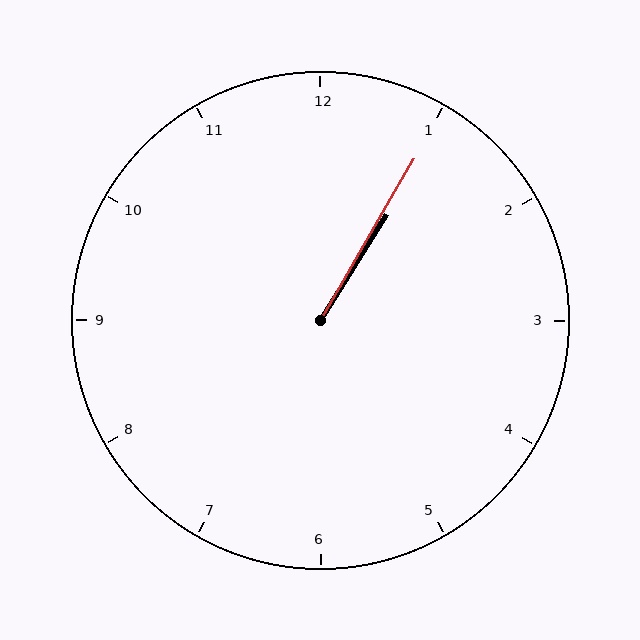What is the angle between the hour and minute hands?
Approximately 2 degrees.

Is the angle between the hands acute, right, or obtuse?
It is acute.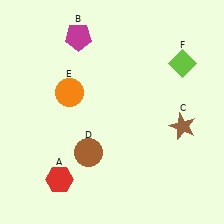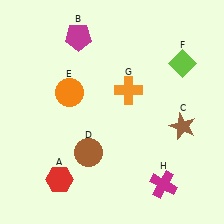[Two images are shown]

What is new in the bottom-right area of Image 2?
A magenta cross (H) was added in the bottom-right area of Image 2.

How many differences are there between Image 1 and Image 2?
There are 2 differences between the two images.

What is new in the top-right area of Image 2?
An orange cross (G) was added in the top-right area of Image 2.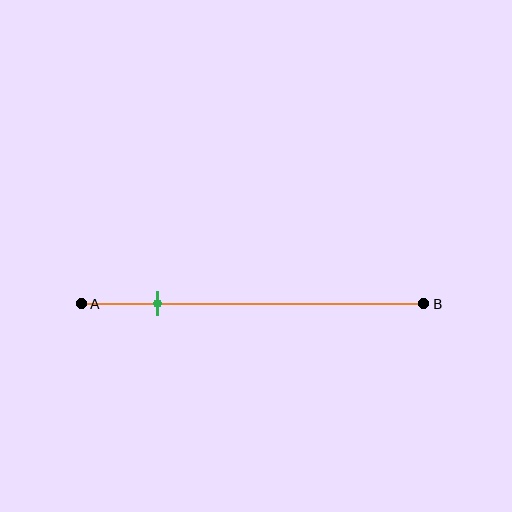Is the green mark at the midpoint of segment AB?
No, the mark is at about 20% from A, not at the 50% midpoint.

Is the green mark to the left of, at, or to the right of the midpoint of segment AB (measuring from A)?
The green mark is to the left of the midpoint of segment AB.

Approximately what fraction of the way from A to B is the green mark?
The green mark is approximately 20% of the way from A to B.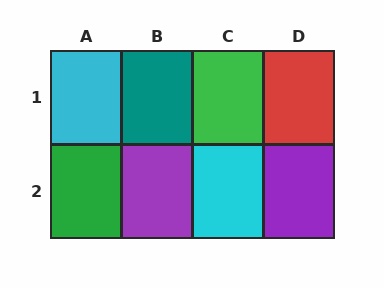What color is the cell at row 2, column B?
Purple.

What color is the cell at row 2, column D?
Purple.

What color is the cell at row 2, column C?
Cyan.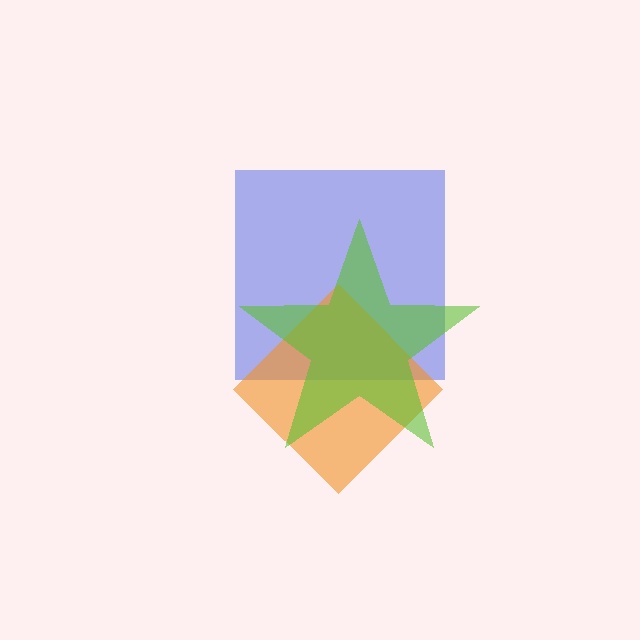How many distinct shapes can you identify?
There are 3 distinct shapes: a blue square, an orange diamond, a lime star.